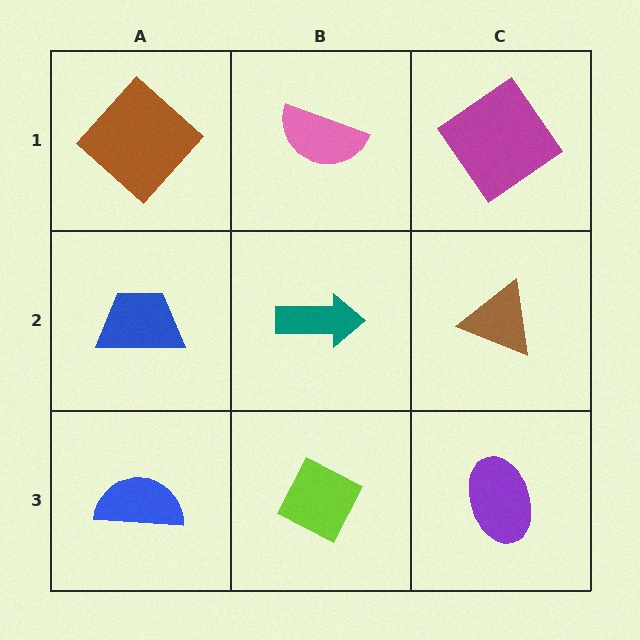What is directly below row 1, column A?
A blue trapezoid.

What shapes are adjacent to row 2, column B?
A pink semicircle (row 1, column B), a lime diamond (row 3, column B), a blue trapezoid (row 2, column A), a brown triangle (row 2, column C).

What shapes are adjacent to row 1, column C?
A brown triangle (row 2, column C), a pink semicircle (row 1, column B).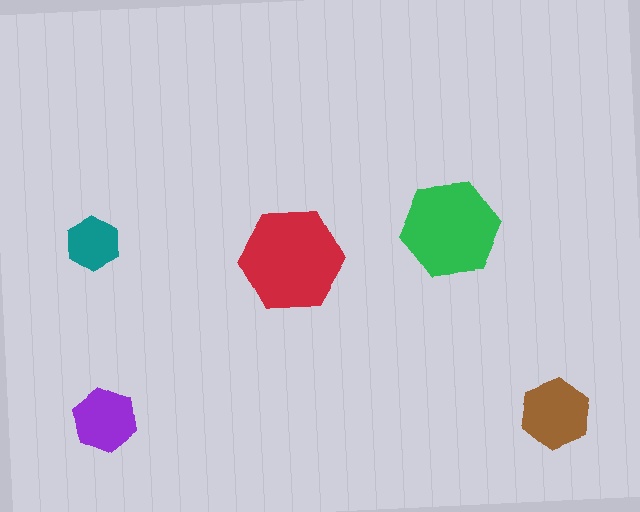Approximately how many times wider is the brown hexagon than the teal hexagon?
About 1.5 times wider.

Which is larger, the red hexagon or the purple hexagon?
The red one.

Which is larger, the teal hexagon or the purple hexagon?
The purple one.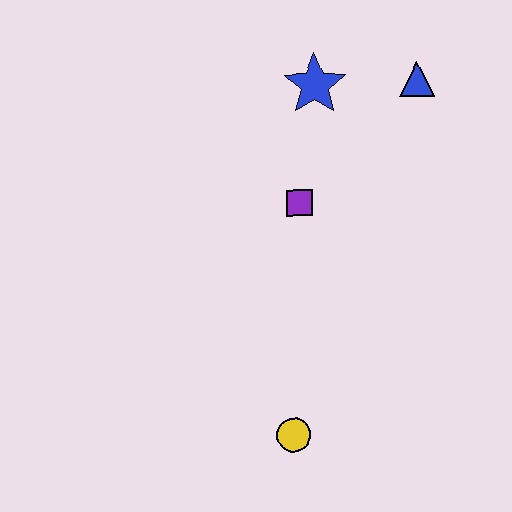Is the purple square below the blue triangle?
Yes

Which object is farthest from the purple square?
The yellow circle is farthest from the purple square.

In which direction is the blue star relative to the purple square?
The blue star is above the purple square.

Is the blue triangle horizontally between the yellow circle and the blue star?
No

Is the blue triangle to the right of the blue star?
Yes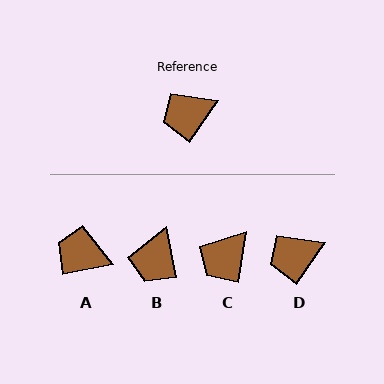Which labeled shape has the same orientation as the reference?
D.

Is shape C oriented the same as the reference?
No, it is off by about 25 degrees.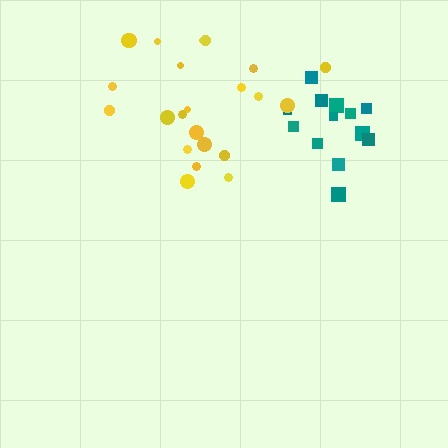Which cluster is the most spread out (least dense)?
Yellow.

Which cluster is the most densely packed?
Teal.